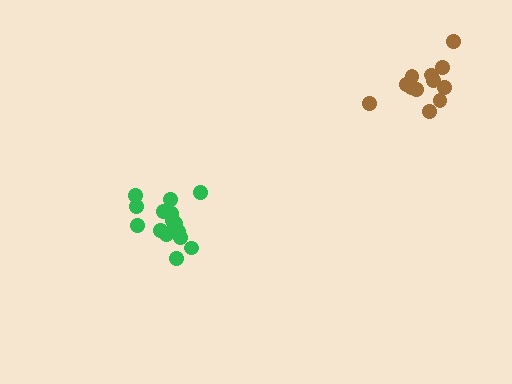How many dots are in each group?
Group 1: 16 dots, Group 2: 13 dots (29 total).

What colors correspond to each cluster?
The clusters are colored: green, brown.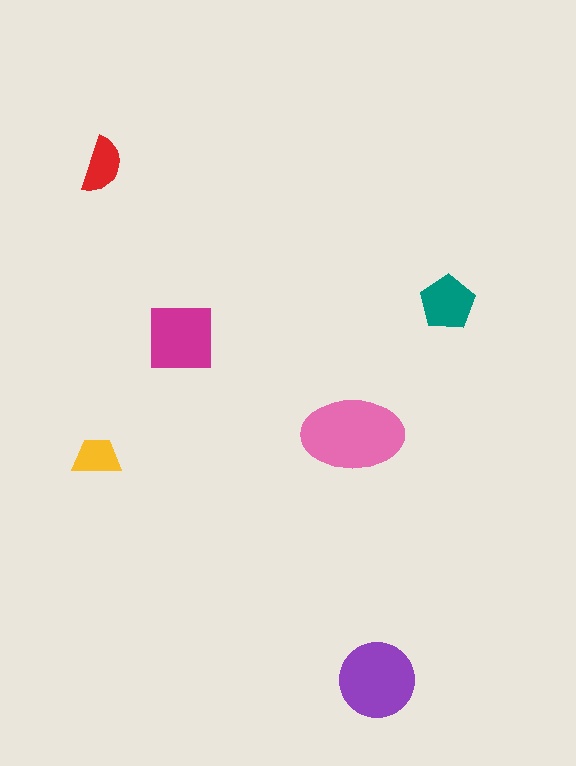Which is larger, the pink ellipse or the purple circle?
The pink ellipse.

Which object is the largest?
The pink ellipse.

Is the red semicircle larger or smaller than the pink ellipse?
Smaller.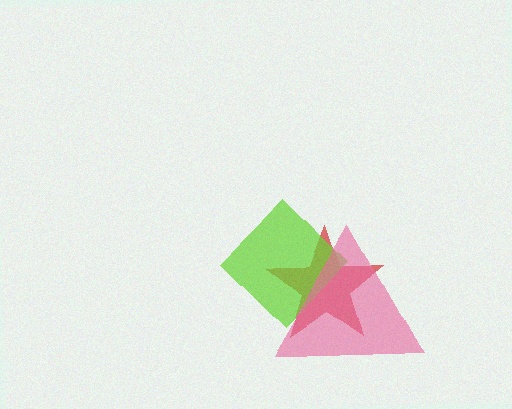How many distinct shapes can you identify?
There are 3 distinct shapes: a red star, a lime diamond, a pink triangle.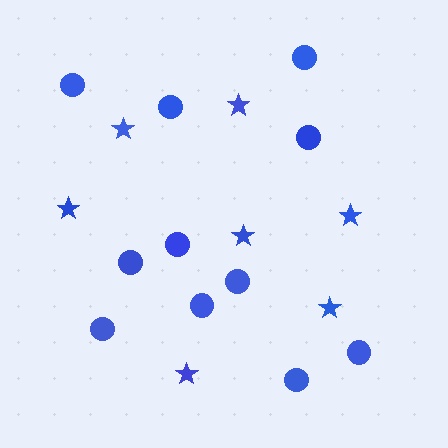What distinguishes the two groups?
There are 2 groups: one group of stars (7) and one group of circles (11).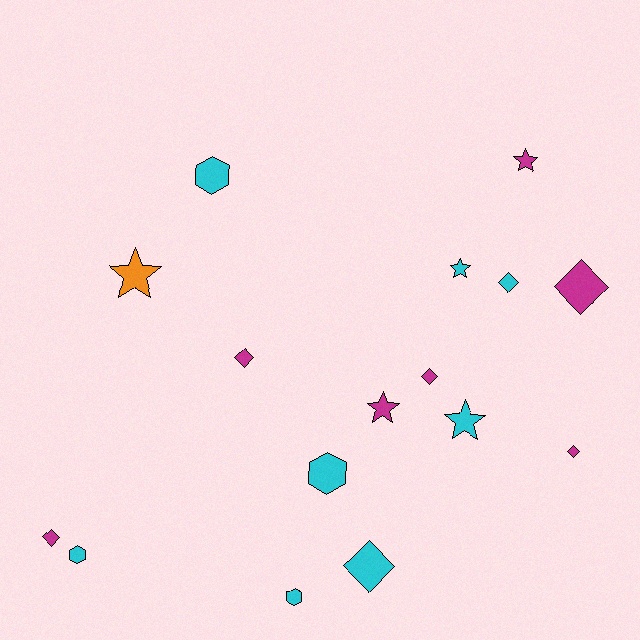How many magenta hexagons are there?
There are no magenta hexagons.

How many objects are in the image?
There are 16 objects.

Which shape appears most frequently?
Diamond, with 7 objects.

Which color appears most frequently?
Cyan, with 8 objects.